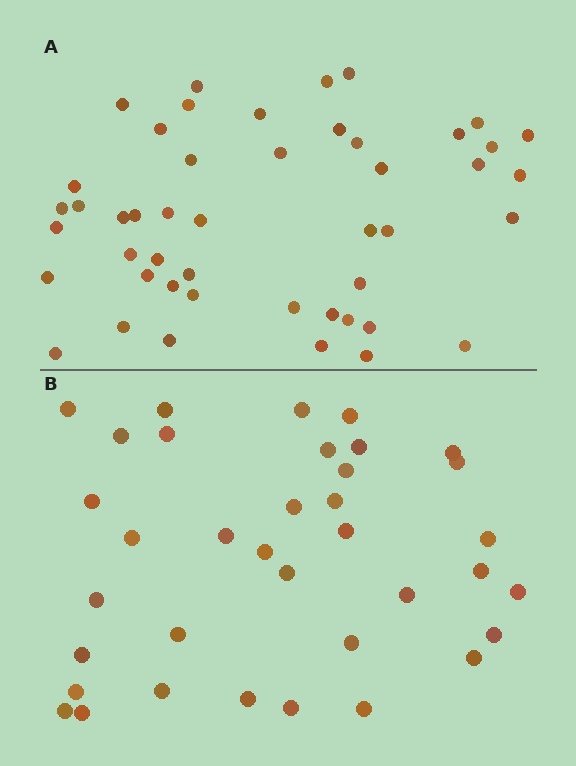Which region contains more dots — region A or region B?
Region A (the top region) has more dots.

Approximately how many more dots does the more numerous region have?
Region A has roughly 12 or so more dots than region B.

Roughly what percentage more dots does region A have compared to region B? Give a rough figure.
About 30% more.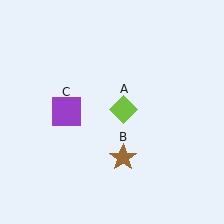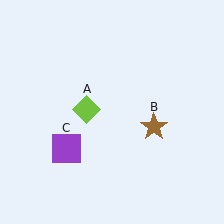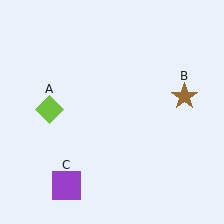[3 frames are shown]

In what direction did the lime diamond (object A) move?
The lime diamond (object A) moved left.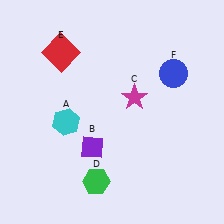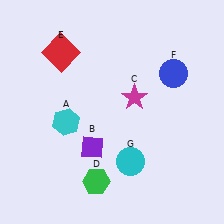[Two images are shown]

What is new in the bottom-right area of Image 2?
A cyan circle (G) was added in the bottom-right area of Image 2.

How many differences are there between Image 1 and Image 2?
There is 1 difference between the two images.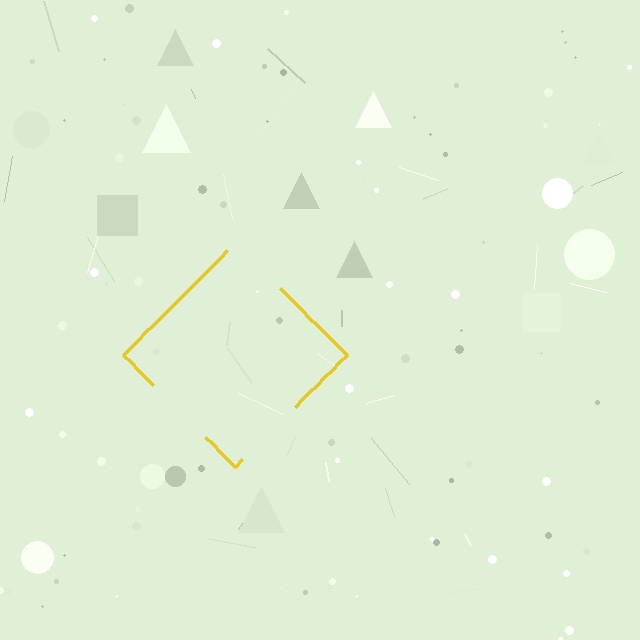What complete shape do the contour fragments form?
The contour fragments form a diamond.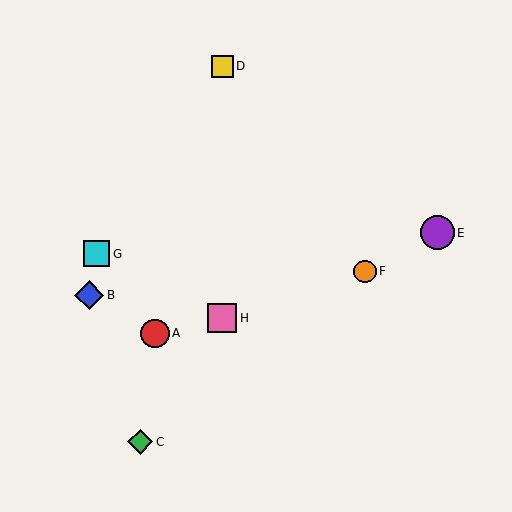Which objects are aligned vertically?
Objects D, H are aligned vertically.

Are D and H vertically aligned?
Yes, both are at x≈222.